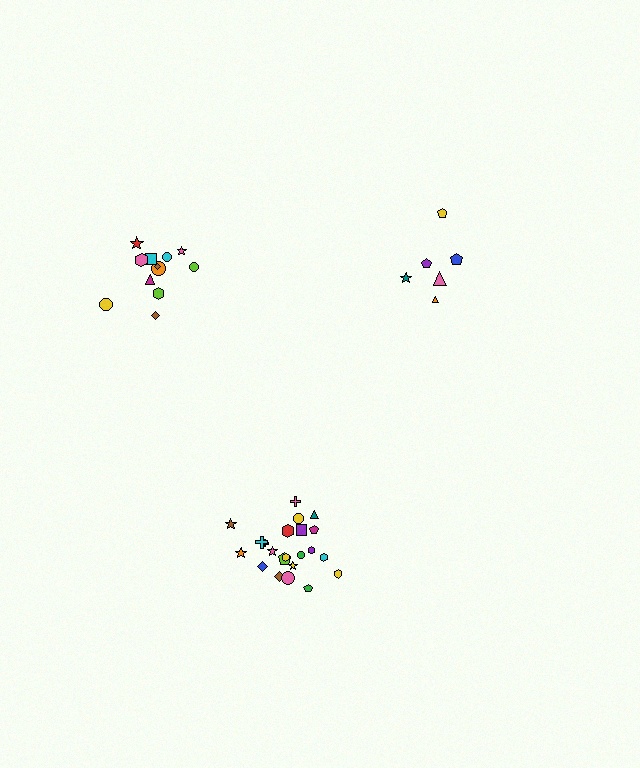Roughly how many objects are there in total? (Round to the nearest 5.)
Roughly 40 objects in total.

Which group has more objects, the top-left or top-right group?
The top-left group.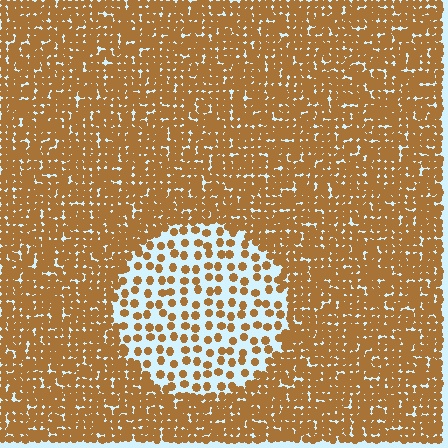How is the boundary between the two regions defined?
The boundary is defined by a change in element density (approximately 2.9x ratio). All elements are the same color, size, and shape.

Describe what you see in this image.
The image contains small brown elements arranged at two different densities. A circle-shaped region is visible where the elements are less densely packed than the surrounding area.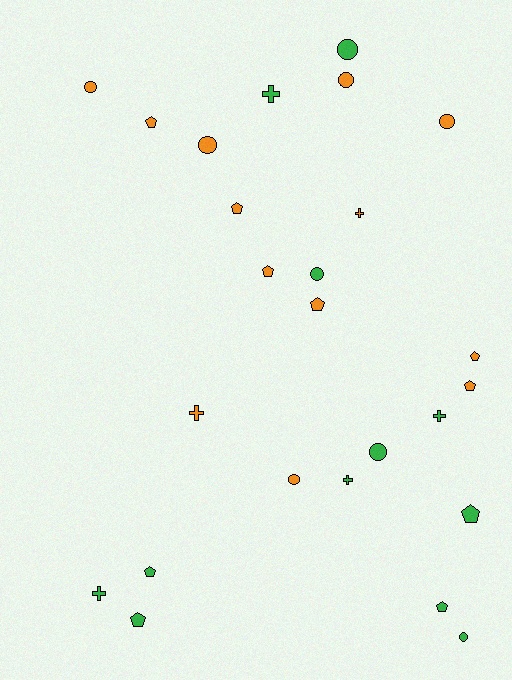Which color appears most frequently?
Orange, with 13 objects.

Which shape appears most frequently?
Pentagon, with 10 objects.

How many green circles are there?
There are 4 green circles.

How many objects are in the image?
There are 25 objects.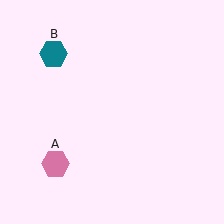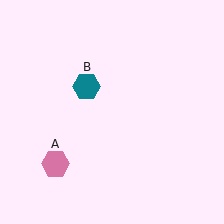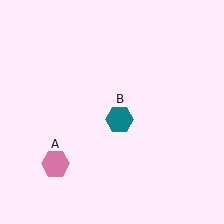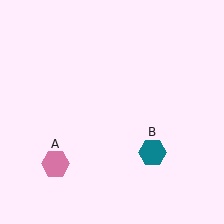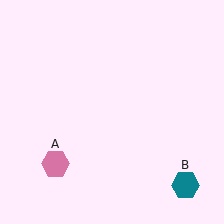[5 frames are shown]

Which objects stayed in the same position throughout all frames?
Pink hexagon (object A) remained stationary.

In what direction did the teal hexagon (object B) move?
The teal hexagon (object B) moved down and to the right.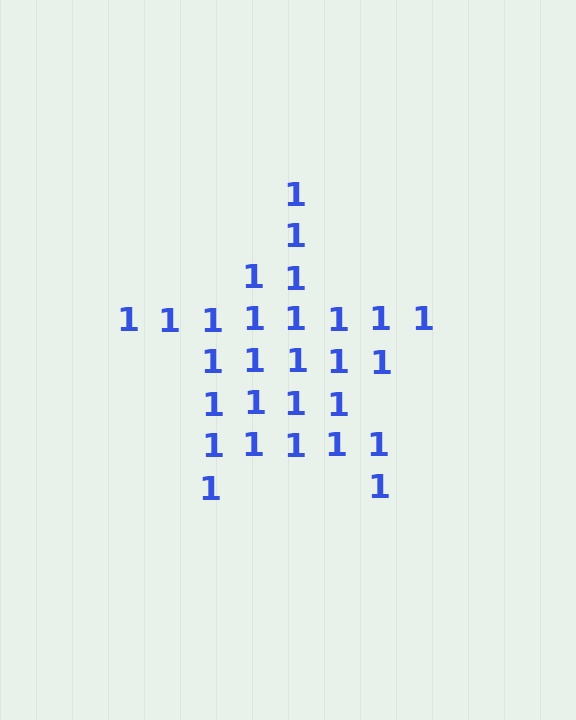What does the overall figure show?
The overall figure shows a star.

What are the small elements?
The small elements are digit 1's.